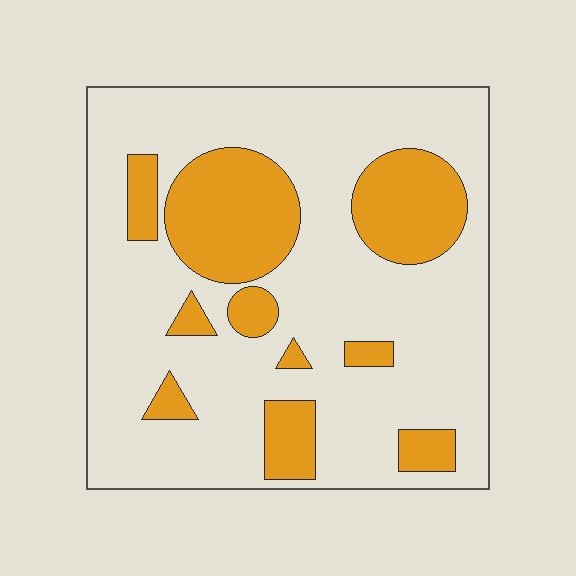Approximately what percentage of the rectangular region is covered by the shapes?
Approximately 25%.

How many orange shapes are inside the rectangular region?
10.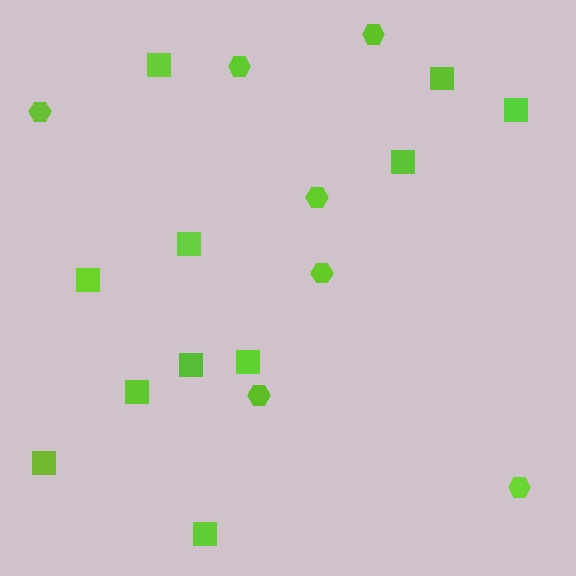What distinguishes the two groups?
There are 2 groups: one group of squares (11) and one group of hexagons (7).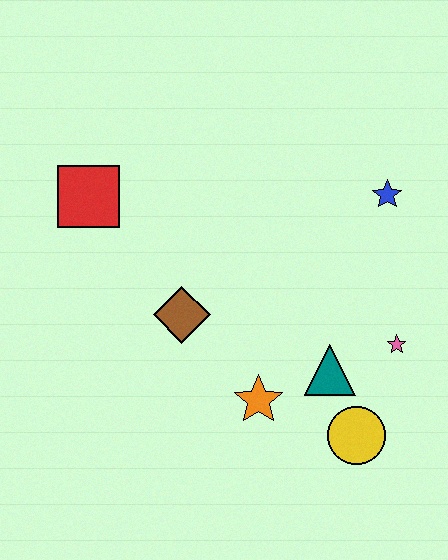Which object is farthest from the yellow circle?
The red square is farthest from the yellow circle.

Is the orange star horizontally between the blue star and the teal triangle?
No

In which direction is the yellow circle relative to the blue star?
The yellow circle is below the blue star.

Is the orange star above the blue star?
No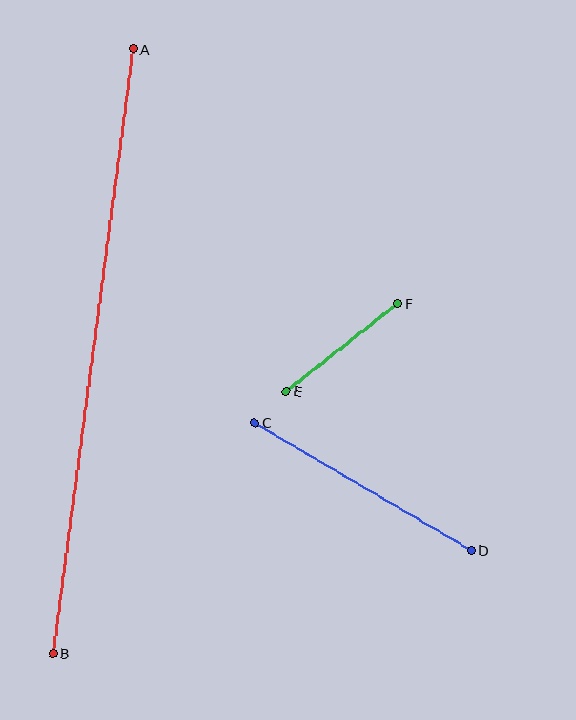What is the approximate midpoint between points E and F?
The midpoint is at approximately (342, 347) pixels.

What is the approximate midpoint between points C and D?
The midpoint is at approximately (363, 487) pixels.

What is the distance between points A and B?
The distance is approximately 610 pixels.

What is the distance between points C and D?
The distance is approximately 252 pixels.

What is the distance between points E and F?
The distance is approximately 142 pixels.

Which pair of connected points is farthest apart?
Points A and B are farthest apart.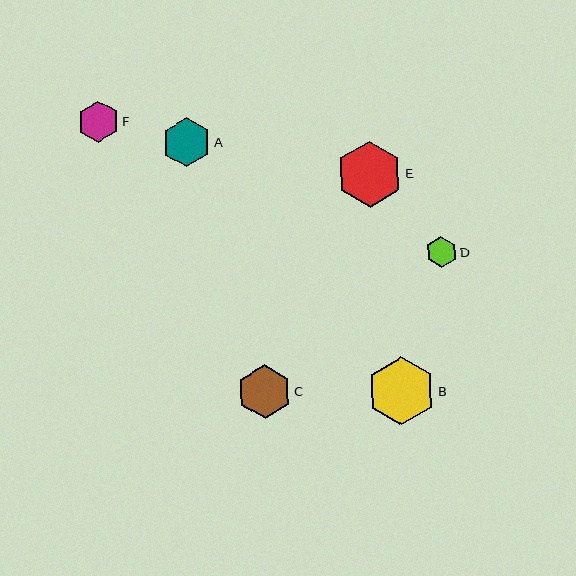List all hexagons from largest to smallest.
From largest to smallest: B, E, C, A, F, D.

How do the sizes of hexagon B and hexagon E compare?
Hexagon B and hexagon E are approximately the same size.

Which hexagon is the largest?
Hexagon B is the largest with a size of approximately 68 pixels.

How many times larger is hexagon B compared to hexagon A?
Hexagon B is approximately 1.4 times the size of hexagon A.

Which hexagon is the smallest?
Hexagon D is the smallest with a size of approximately 31 pixels.